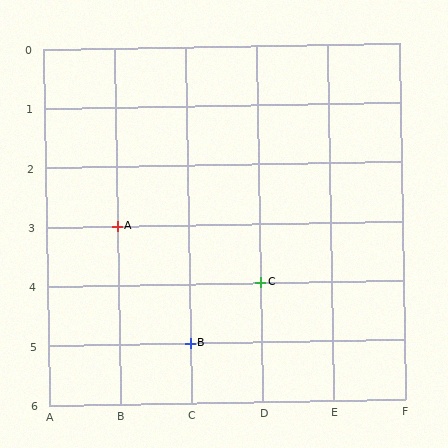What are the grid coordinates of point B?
Point B is at grid coordinates (C, 5).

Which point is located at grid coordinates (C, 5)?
Point B is at (C, 5).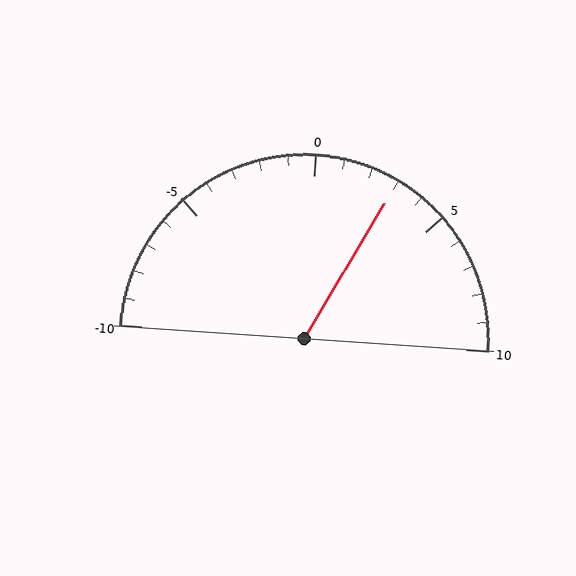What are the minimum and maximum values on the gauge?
The gauge ranges from -10 to 10.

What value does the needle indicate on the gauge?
The needle indicates approximately 3.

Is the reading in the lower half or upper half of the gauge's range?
The reading is in the upper half of the range (-10 to 10).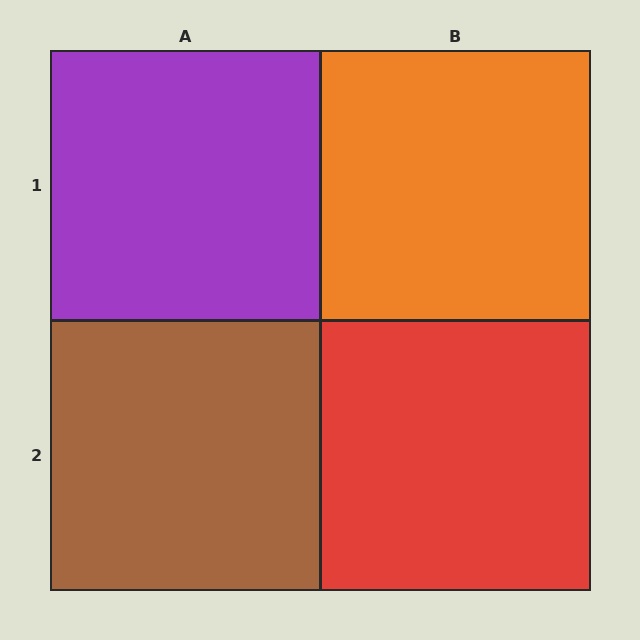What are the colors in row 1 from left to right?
Purple, orange.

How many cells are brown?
1 cell is brown.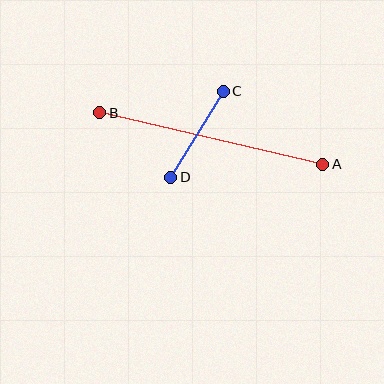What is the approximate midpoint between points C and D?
The midpoint is at approximately (197, 134) pixels.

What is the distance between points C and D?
The distance is approximately 101 pixels.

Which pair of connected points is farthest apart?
Points A and B are farthest apart.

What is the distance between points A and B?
The distance is approximately 229 pixels.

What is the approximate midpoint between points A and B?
The midpoint is at approximately (211, 139) pixels.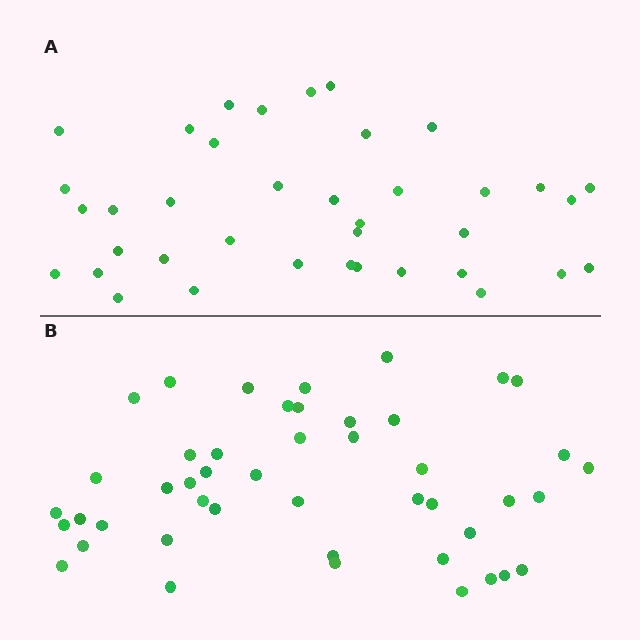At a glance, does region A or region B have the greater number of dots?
Region B (the bottom region) has more dots.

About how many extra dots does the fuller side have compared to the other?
Region B has roughly 8 or so more dots than region A.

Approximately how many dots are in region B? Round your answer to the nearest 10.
About 50 dots. (The exact count is 46, which rounds to 50.)